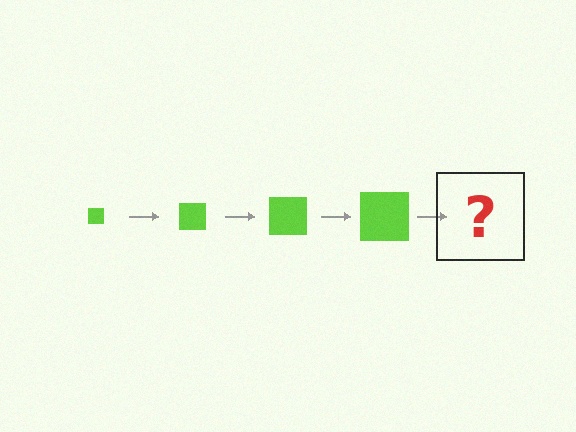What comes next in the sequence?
The next element should be a lime square, larger than the previous one.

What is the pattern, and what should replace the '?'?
The pattern is that the square gets progressively larger each step. The '?' should be a lime square, larger than the previous one.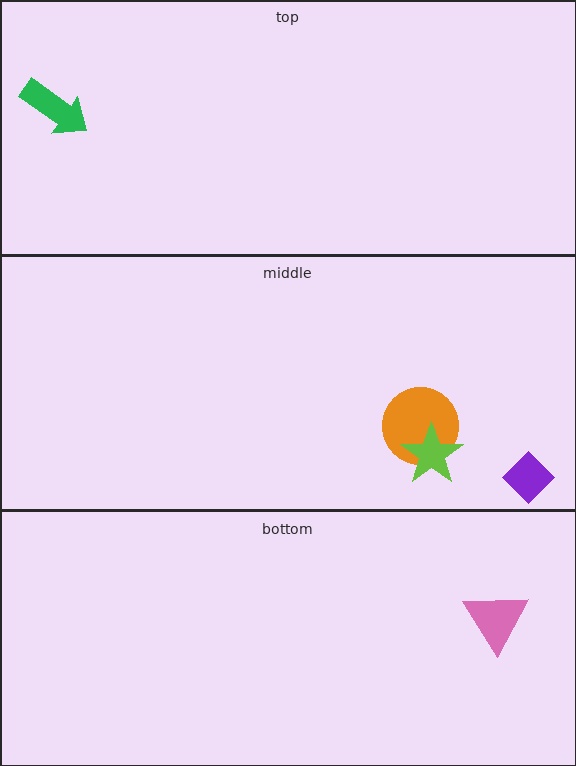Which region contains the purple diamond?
The middle region.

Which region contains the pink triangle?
The bottom region.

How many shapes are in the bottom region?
1.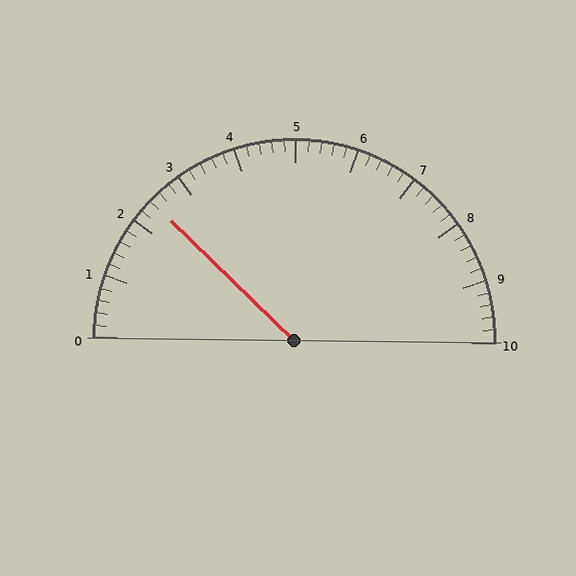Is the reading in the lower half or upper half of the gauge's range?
The reading is in the lower half of the range (0 to 10).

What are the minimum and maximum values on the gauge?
The gauge ranges from 0 to 10.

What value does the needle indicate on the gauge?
The needle indicates approximately 2.4.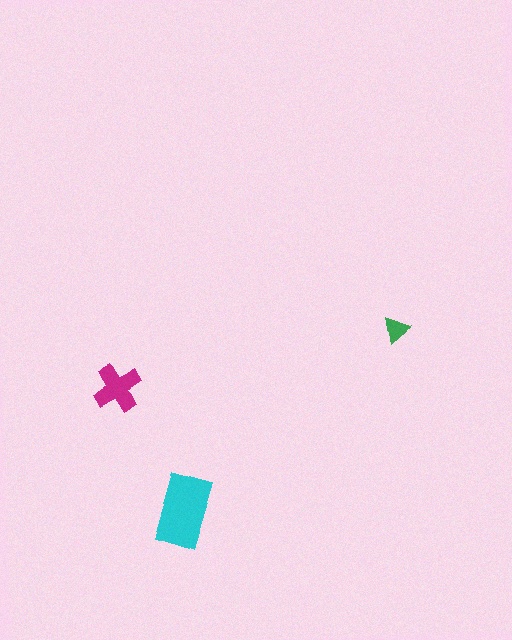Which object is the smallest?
The green triangle.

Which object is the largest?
The cyan rectangle.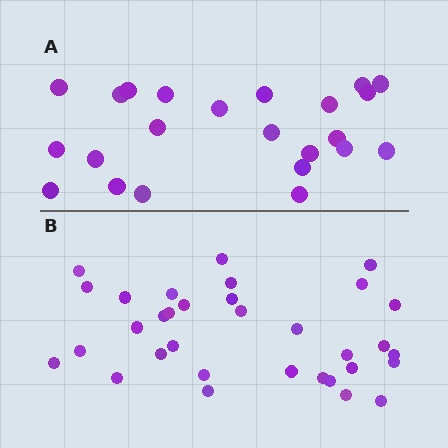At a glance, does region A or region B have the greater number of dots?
Region B (the bottom region) has more dots.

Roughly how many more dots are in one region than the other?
Region B has roughly 10 or so more dots than region A.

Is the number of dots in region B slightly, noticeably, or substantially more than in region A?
Region B has noticeably more, but not dramatically so. The ratio is roughly 1.4 to 1.